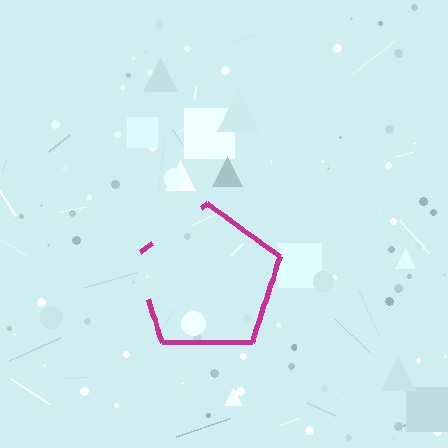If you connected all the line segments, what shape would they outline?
They would outline a pentagon.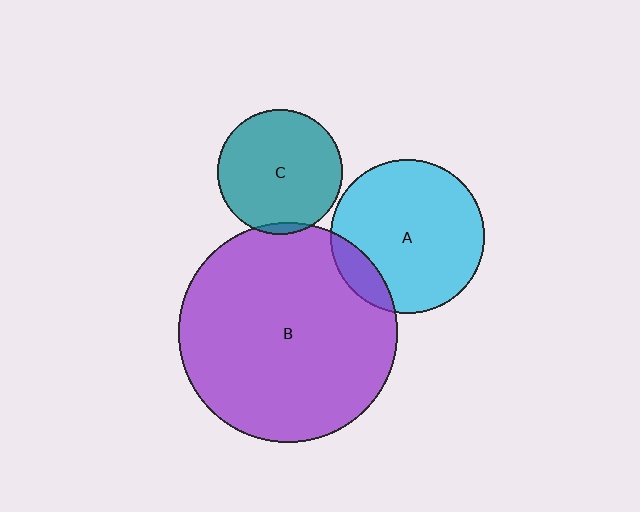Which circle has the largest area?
Circle B (purple).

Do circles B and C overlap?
Yes.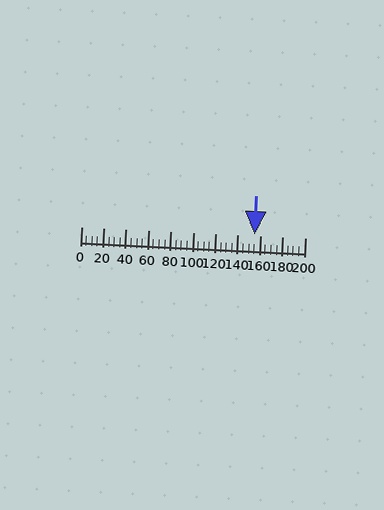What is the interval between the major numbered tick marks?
The major tick marks are spaced 20 units apart.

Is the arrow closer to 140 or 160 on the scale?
The arrow is closer to 160.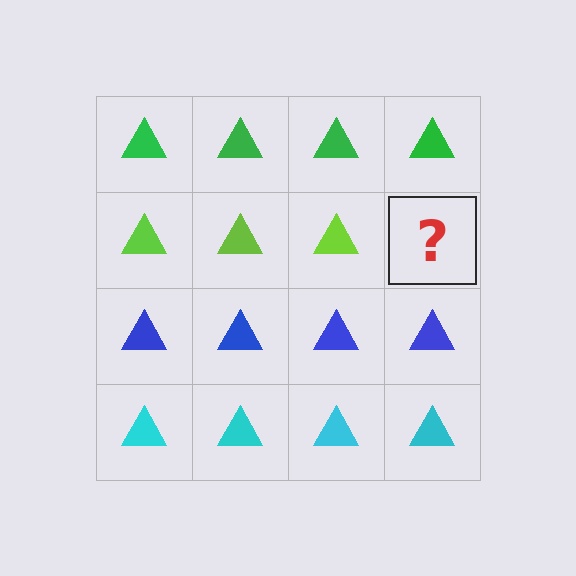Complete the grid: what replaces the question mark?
The question mark should be replaced with a lime triangle.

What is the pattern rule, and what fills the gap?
The rule is that each row has a consistent color. The gap should be filled with a lime triangle.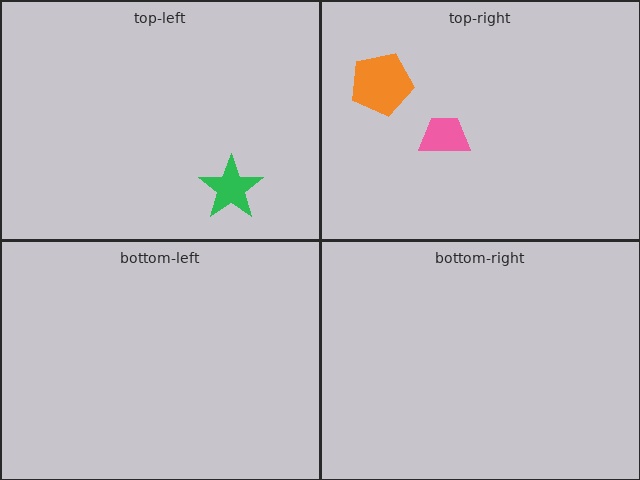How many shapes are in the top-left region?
1.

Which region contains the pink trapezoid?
The top-right region.